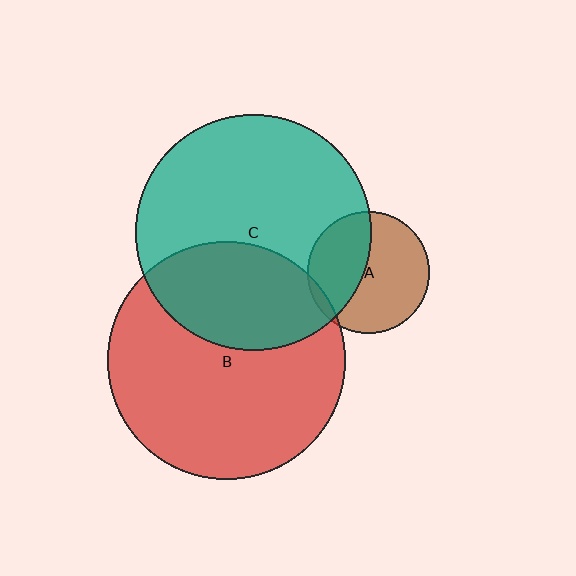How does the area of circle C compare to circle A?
Approximately 3.8 times.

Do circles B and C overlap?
Yes.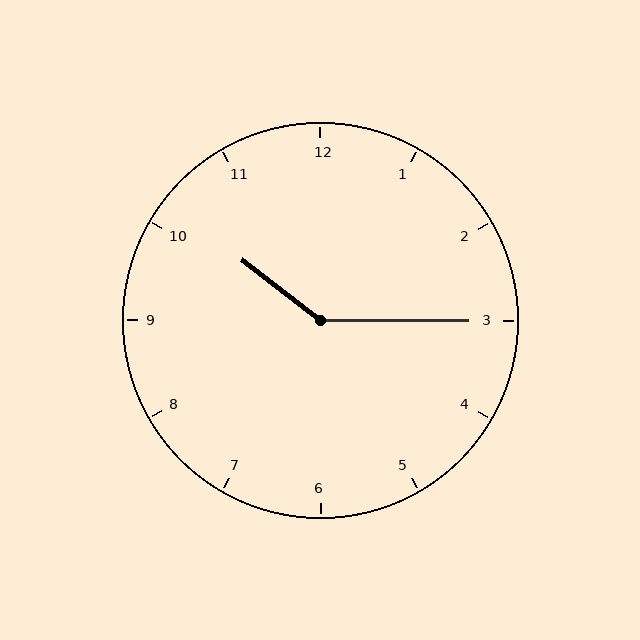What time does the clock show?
10:15.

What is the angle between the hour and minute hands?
Approximately 142 degrees.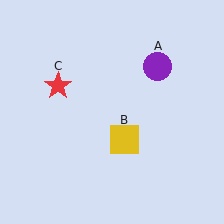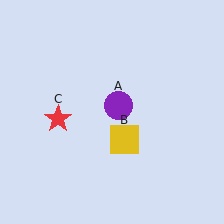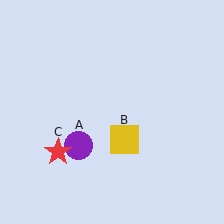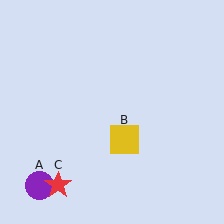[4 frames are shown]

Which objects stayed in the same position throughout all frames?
Yellow square (object B) remained stationary.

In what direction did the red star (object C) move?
The red star (object C) moved down.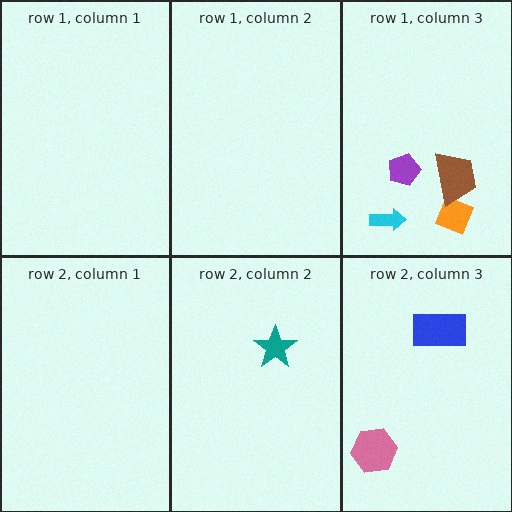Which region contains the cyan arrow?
The row 1, column 3 region.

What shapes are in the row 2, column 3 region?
The blue rectangle, the pink hexagon.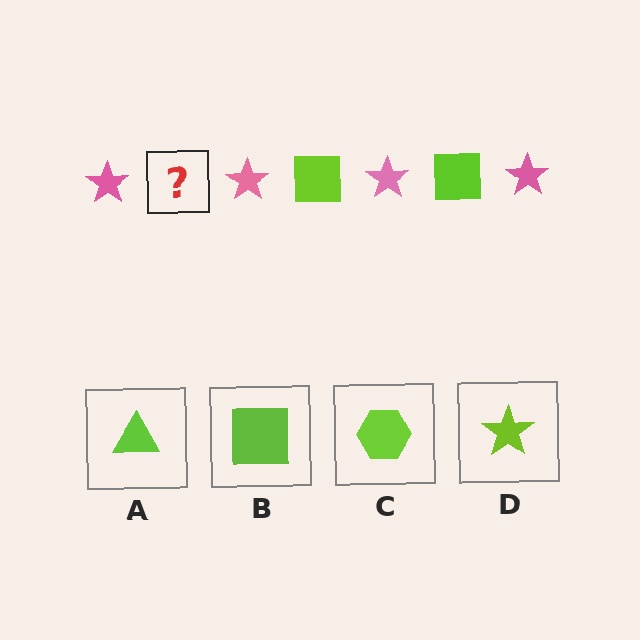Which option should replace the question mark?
Option B.